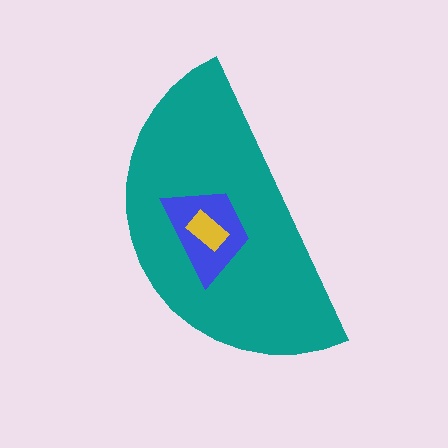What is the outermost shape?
The teal semicircle.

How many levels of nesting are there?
3.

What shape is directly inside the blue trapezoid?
The yellow rectangle.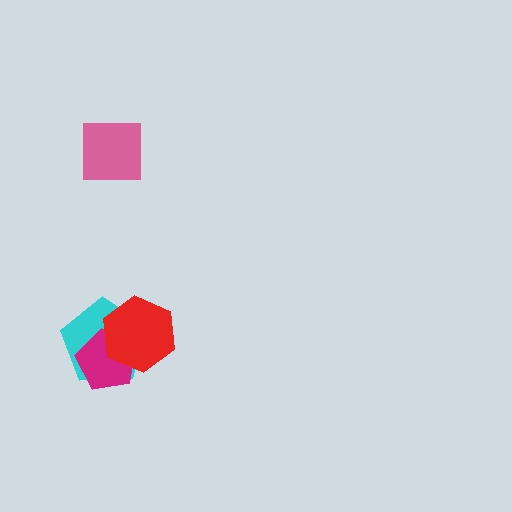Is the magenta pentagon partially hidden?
Yes, it is partially covered by another shape.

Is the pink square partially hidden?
No, no other shape covers it.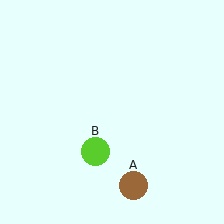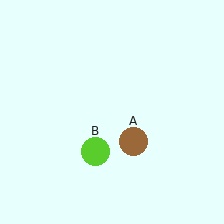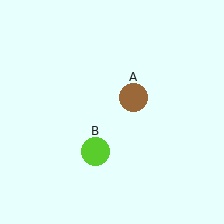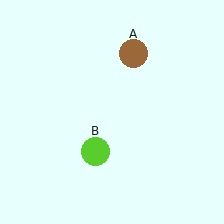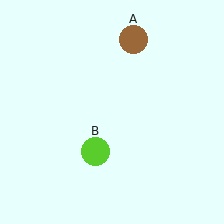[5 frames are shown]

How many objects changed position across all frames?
1 object changed position: brown circle (object A).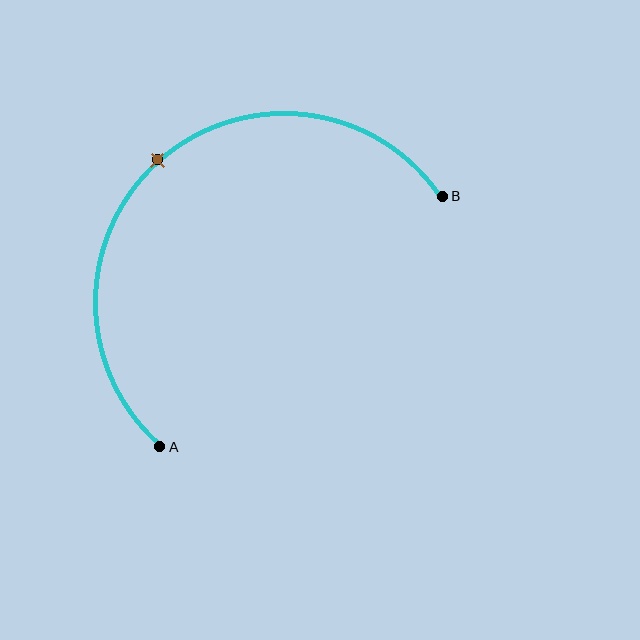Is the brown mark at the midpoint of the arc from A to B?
Yes. The brown mark lies on the arc at equal arc-length from both A and B — it is the arc midpoint.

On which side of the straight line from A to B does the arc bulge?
The arc bulges above and to the left of the straight line connecting A and B.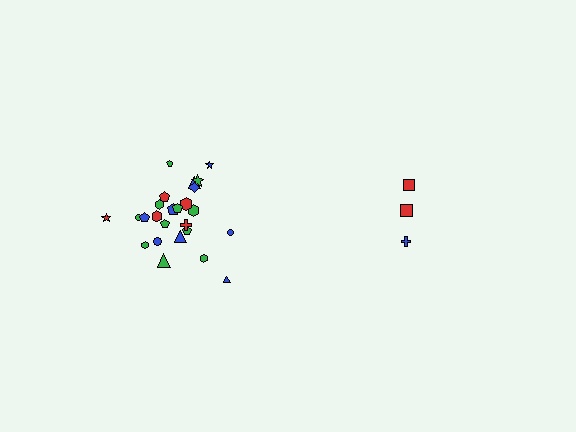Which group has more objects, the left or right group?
The left group.